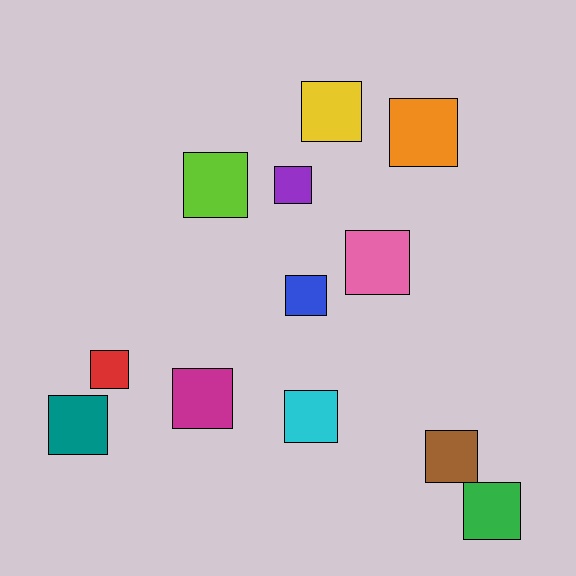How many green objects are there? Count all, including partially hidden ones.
There is 1 green object.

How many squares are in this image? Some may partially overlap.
There are 12 squares.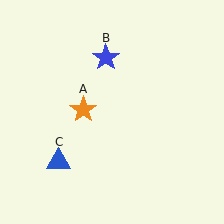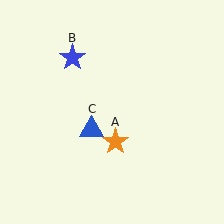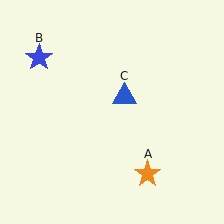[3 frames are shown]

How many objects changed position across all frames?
3 objects changed position: orange star (object A), blue star (object B), blue triangle (object C).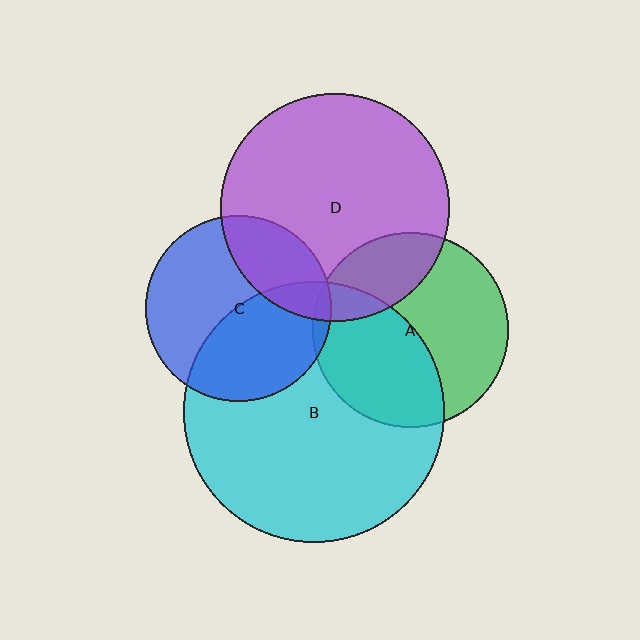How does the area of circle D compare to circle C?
Approximately 1.5 times.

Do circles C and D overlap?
Yes.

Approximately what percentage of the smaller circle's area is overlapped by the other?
Approximately 25%.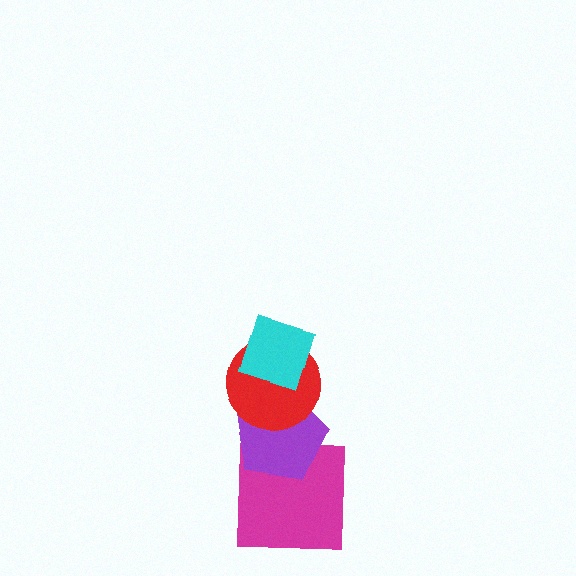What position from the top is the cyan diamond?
The cyan diamond is 1st from the top.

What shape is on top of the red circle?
The cyan diamond is on top of the red circle.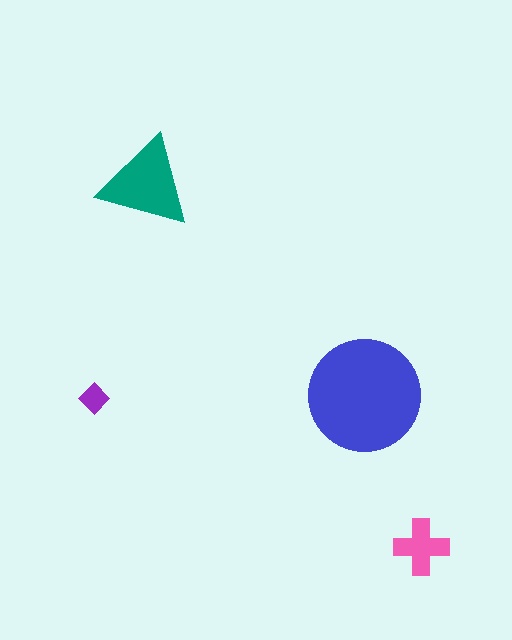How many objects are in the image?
There are 4 objects in the image.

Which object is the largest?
The blue circle.